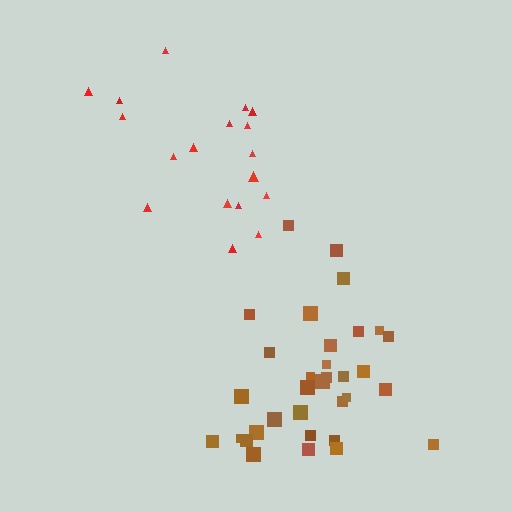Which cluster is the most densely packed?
Brown.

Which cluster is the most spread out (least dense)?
Red.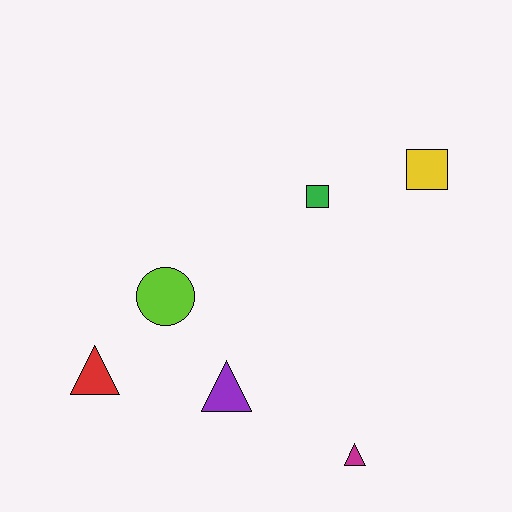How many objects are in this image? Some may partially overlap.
There are 6 objects.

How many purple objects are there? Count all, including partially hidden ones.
There is 1 purple object.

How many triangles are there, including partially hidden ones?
There are 3 triangles.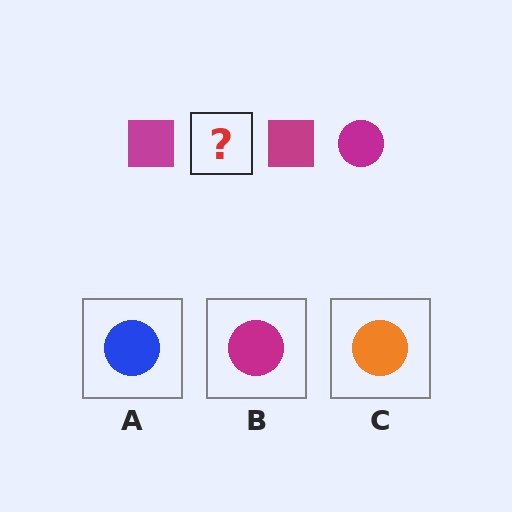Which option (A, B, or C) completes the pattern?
B.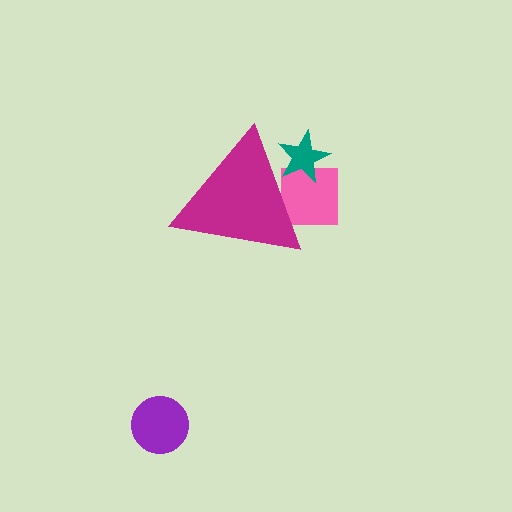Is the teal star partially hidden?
Yes, the teal star is partially hidden behind the magenta triangle.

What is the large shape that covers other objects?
A magenta triangle.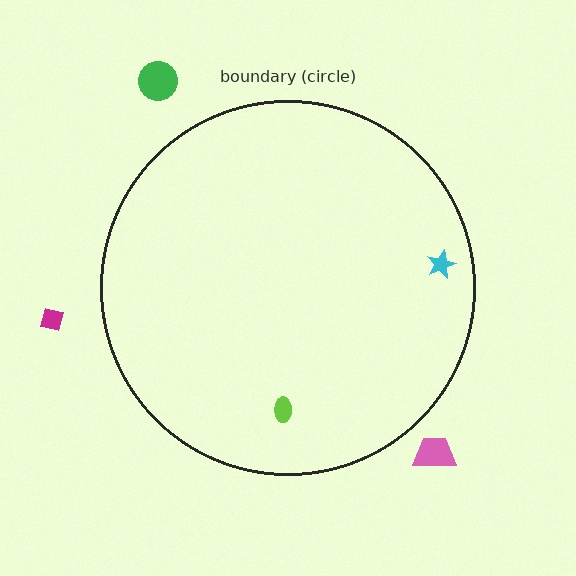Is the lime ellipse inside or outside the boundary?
Inside.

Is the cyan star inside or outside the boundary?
Inside.